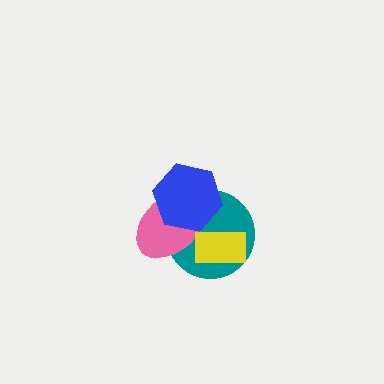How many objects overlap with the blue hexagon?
2 objects overlap with the blue hexagon.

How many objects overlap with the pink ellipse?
3 objects overlap with the pink ellipse.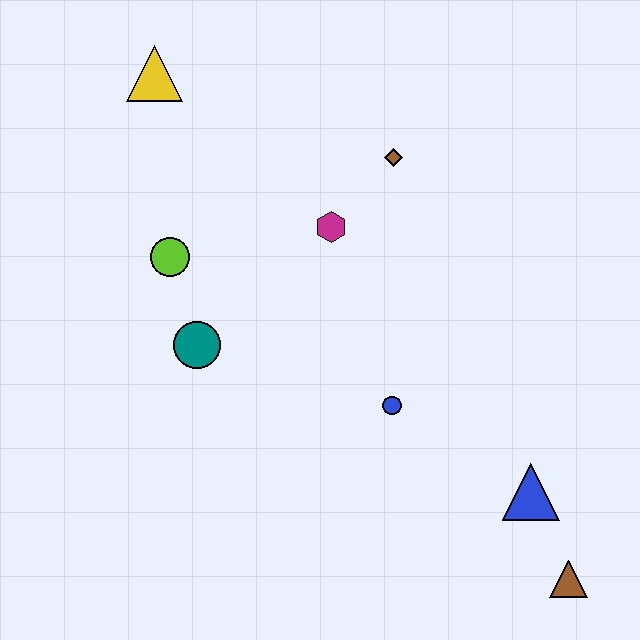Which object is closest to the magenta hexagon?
The brown diamond is closest to the magenta hexagon.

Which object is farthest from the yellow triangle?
The brown triangle is farthest from the yellow triangle.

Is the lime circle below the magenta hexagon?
Yes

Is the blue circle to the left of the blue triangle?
Yes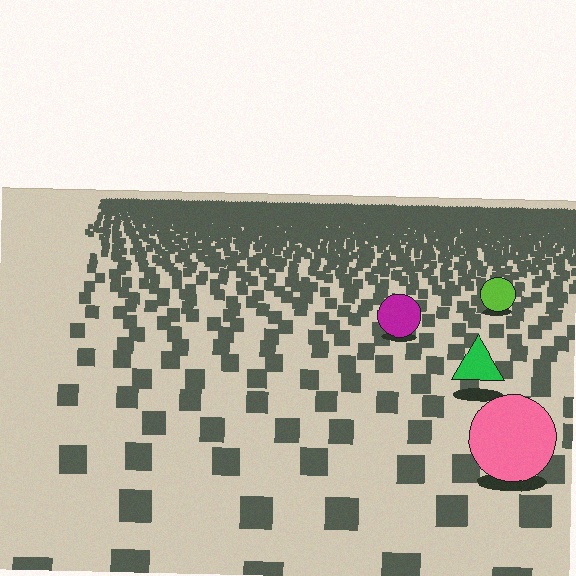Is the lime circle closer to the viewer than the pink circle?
No. The pink circle is closer — you can tell from the texture gradient: the ground texture is coarser near it.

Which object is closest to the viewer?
The pink circle is closest. The texture marks near it are larger and more spread out.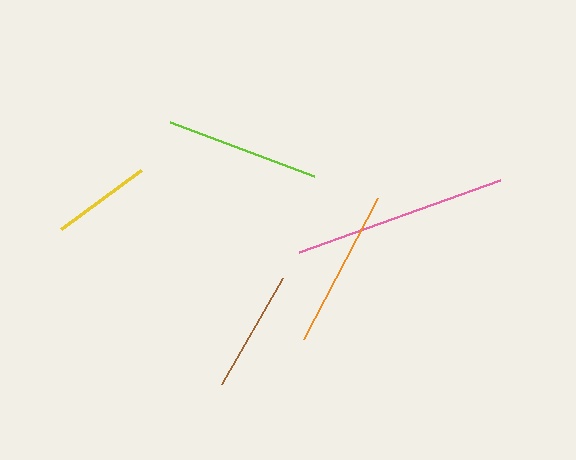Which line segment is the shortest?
The yellow line is the shortest at approximately 100 pixels.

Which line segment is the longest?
The pink line is the longest at approximately 214 pixels.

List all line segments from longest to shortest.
From longest to shortest: pink, orange, lime, brown, yellow.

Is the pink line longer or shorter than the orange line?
The pink line is longer than the orange line.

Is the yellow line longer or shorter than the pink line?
The pink line is longer than the yellow line.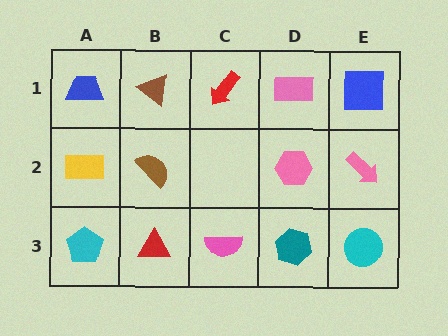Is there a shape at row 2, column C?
No, that cell is empty.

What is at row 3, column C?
A pink semicircle.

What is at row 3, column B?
A red triangle.